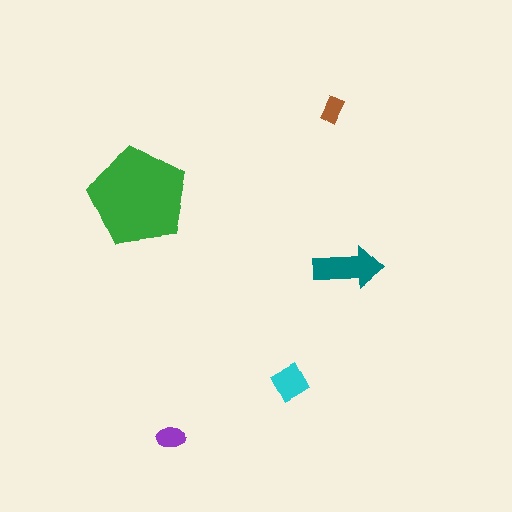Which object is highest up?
The brown rectangle is topmost.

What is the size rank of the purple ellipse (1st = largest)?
4th.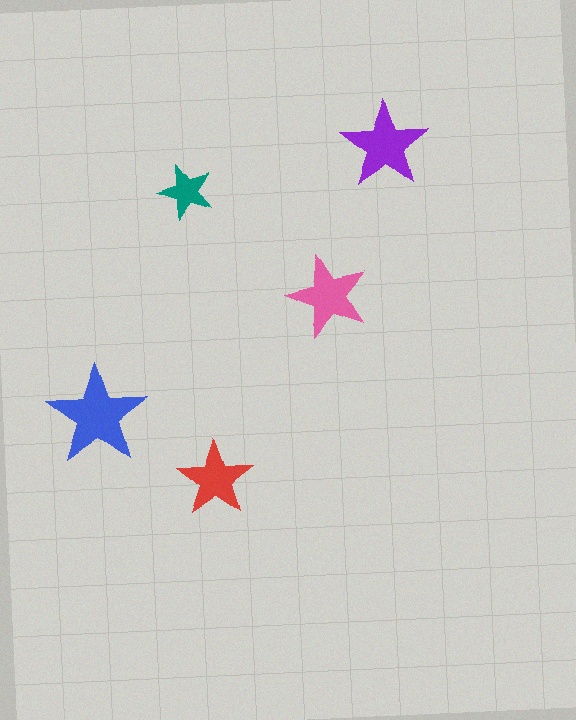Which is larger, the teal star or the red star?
The red one.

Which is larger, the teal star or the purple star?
The purple one.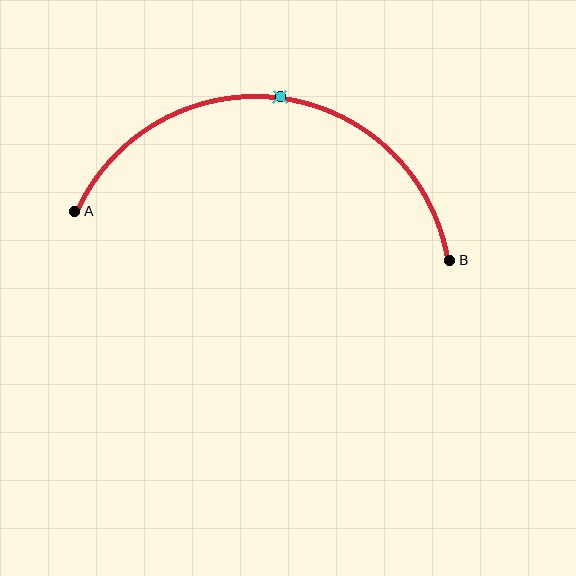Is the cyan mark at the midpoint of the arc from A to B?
Yes. The cyan mark lies on the arc at equal arc-length from both A and B — it is the arc midpoint.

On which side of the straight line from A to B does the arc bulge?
The arc bulges above the straight line connecting A and B.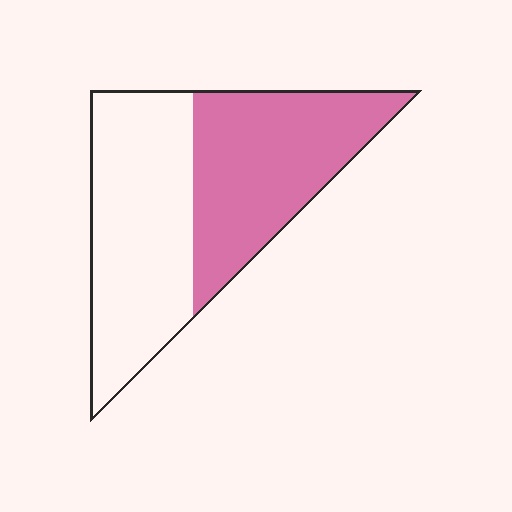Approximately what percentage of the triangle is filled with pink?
Approximately 50%.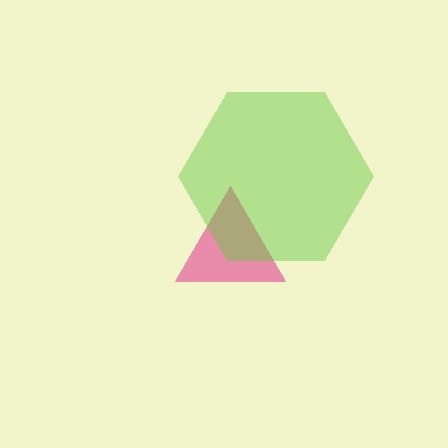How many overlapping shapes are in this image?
There are 2 overlapping shapes in the image.